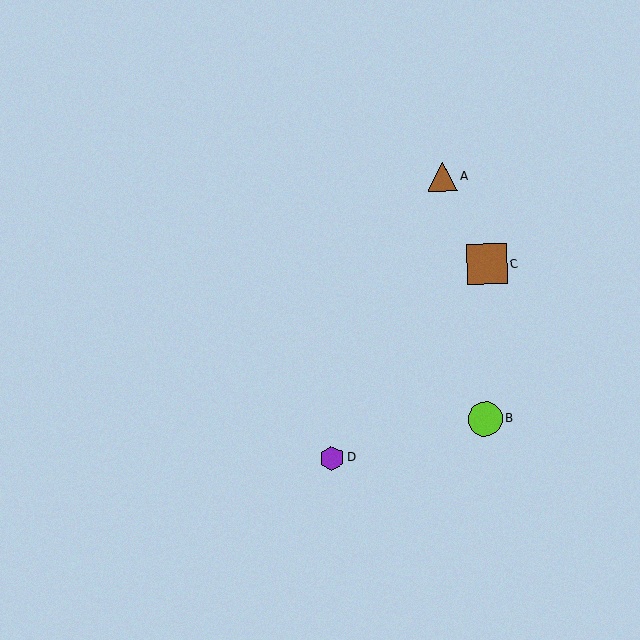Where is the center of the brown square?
The center of the brown square is at (487, 264).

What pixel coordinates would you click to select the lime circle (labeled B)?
Click at (485, 419) to select the lime circle B.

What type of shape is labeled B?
Shape B is a lime circle.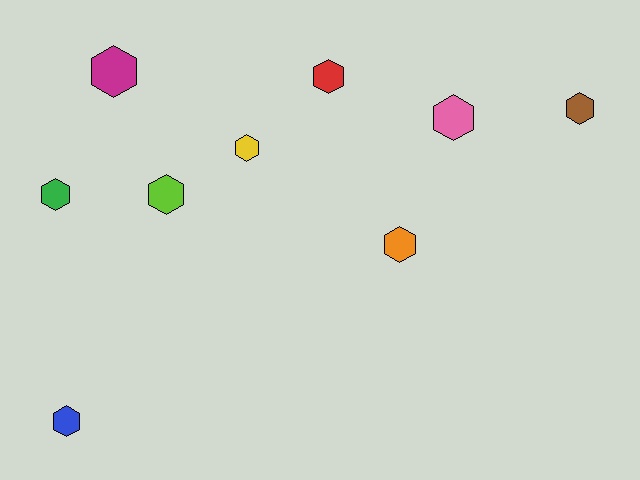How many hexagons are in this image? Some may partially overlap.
There are 9 hexagons.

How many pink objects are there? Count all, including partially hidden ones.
There is 1 pink object.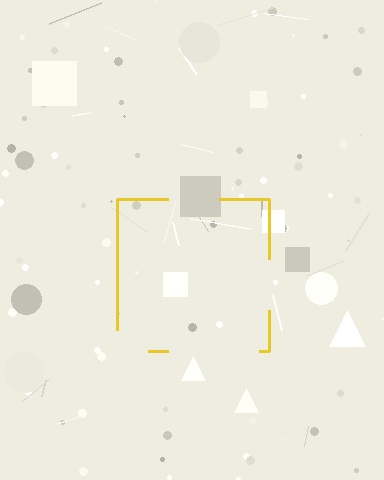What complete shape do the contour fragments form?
The contour fragments form a square.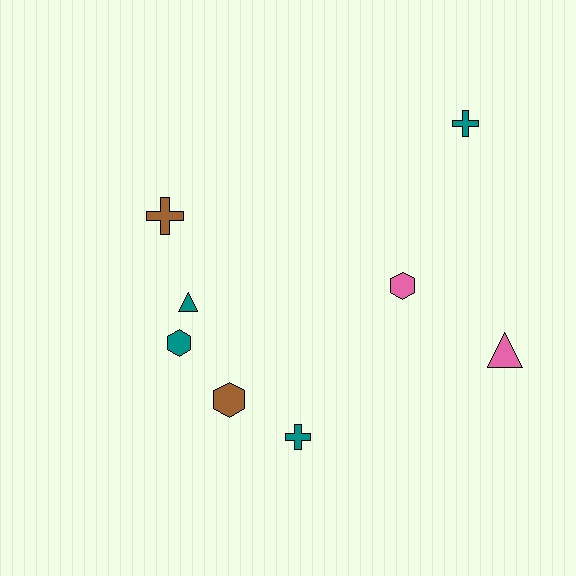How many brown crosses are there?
There is 1 brown cross.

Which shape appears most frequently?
Hexagon, with 3 objects.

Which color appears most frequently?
Teal, with 4 objects.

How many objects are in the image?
There are 8 objects.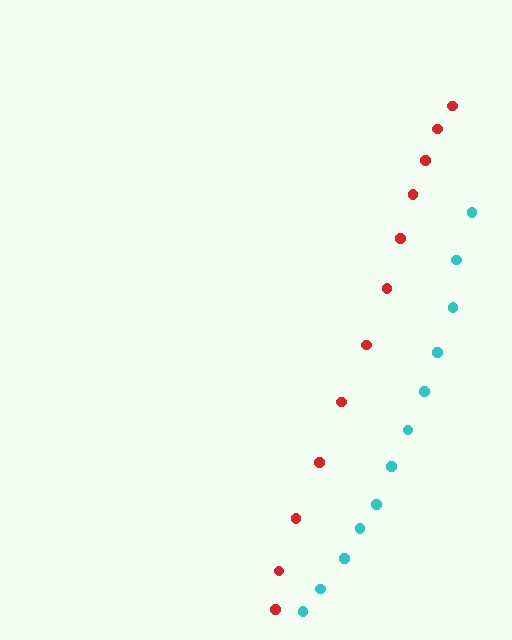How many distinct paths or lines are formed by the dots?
There are 2 distinct paths.